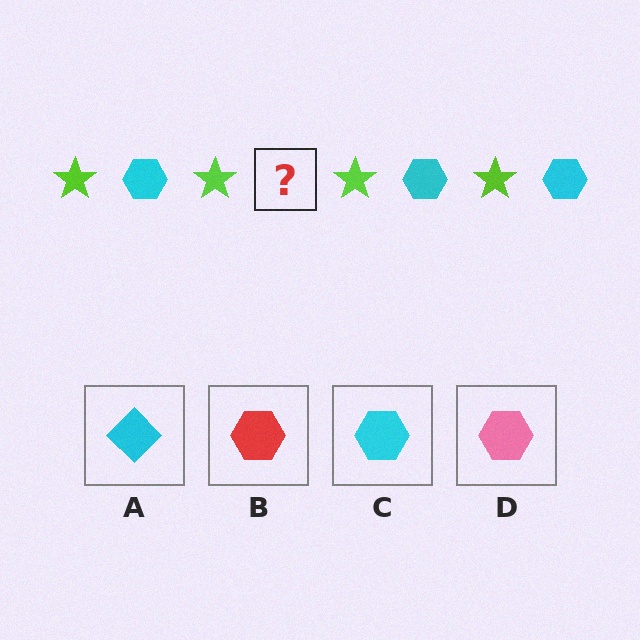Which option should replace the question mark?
Option C.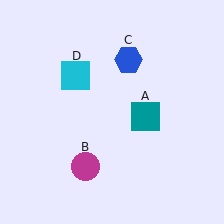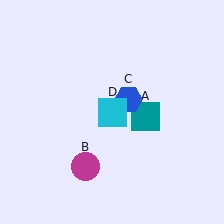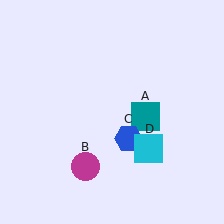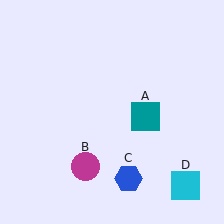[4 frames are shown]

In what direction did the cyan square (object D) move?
The cyan square (object D) moved down and to the right.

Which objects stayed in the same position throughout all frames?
Teal square (object A) and magenta circle (object B) remained stationary.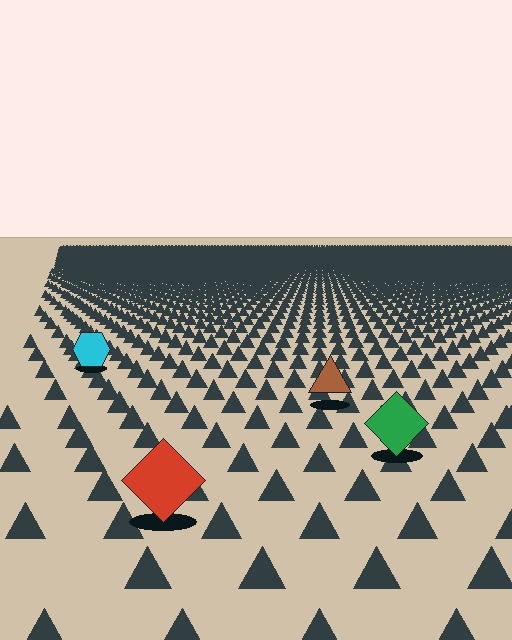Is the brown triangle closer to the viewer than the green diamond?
No. The green diamond is closer — you can tell from the texture gradient: the ground texture is coarser near it.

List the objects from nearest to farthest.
From nearest to farthest: the red diamond, the green diamond, the brown triangle, the cyan hexagon.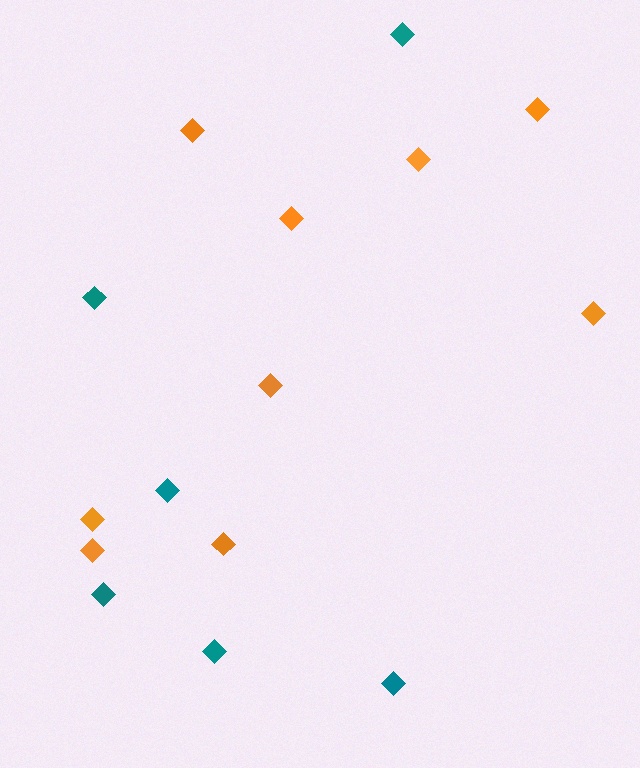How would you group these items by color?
There are 2 groups: one group of teal diamonds (6) and one group of orange diamonds (9).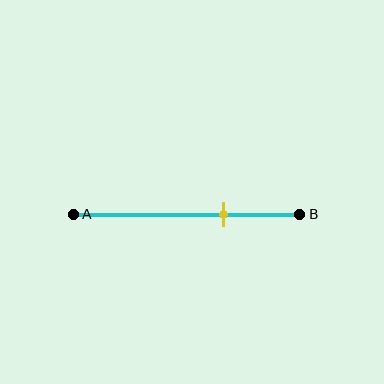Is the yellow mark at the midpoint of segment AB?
No, the mark is at about 65% from A, not at the 50% midpoint.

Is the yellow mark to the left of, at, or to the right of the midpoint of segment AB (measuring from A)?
The yellow mark is to the right of the midpoint of segment AB.